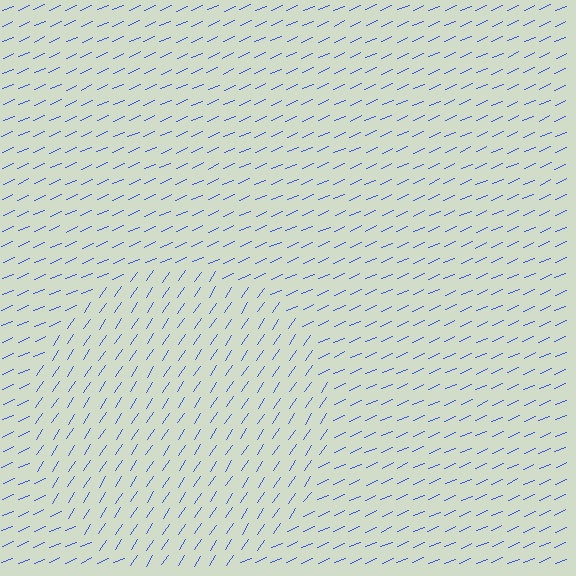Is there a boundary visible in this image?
Yes, there is a texture boundary formed by a change in line orientation.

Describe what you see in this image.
The image is filled with small blue line segments. A circle region in the image has lines oriented differently from the surrounding lines, creating a visible texture boundary.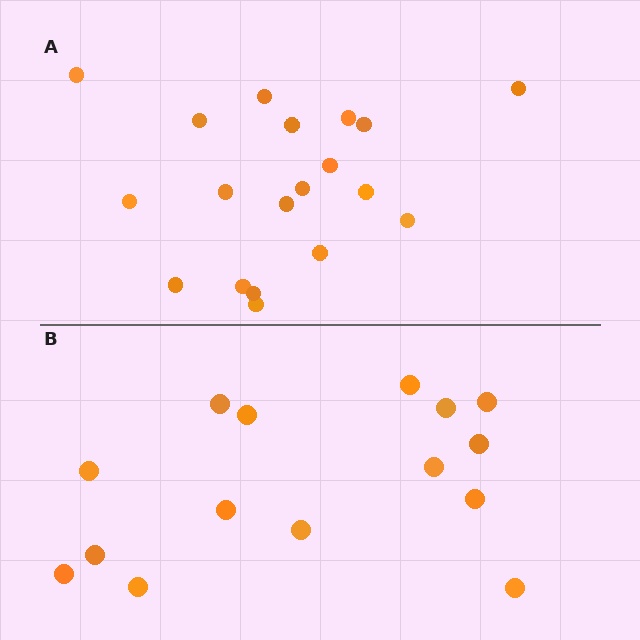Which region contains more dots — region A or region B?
Region A (the top region) has more dots.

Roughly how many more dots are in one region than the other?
Region A has about 4 more dots than region B.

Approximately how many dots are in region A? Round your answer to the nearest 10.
About 20 dots. (The exact count is 19, which rounds to 20.)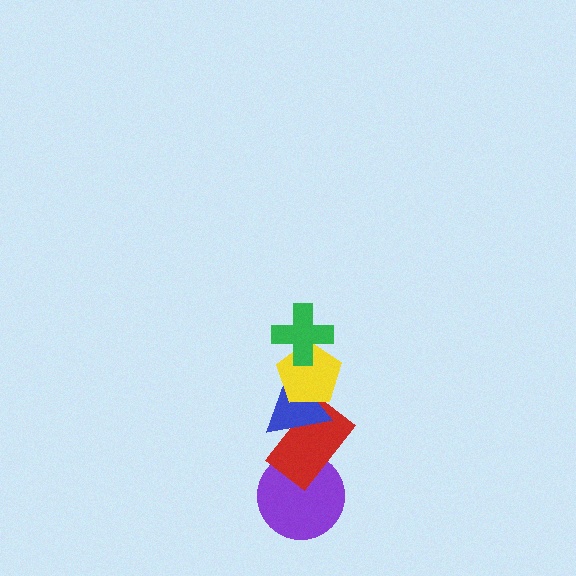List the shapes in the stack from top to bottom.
From top to bottom: the green cross, the yellow pentagon, the blue triangle, the red rectangle, the purple circle.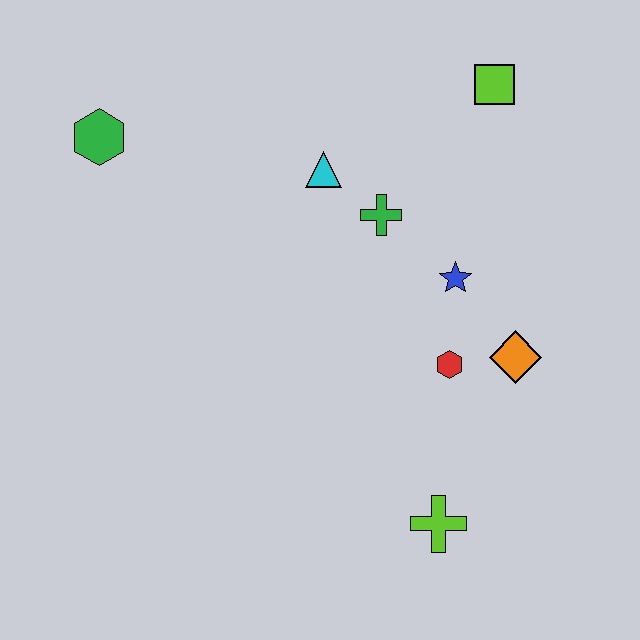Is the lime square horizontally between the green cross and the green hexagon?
No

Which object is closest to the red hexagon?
The orange diamond is closest to the red hexagon.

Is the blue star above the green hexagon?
No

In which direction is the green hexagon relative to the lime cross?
The green hexagon is above the lime cross.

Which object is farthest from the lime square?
The lime cross is farthest from the lime square.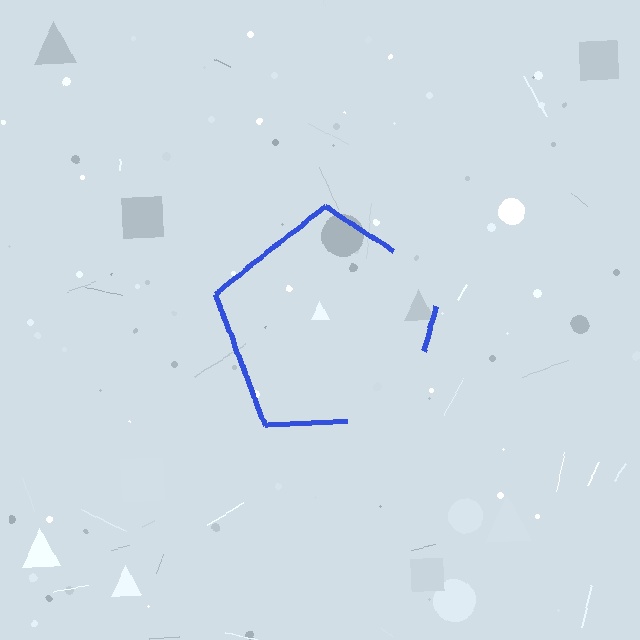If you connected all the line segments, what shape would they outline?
They would outline a pentagon.